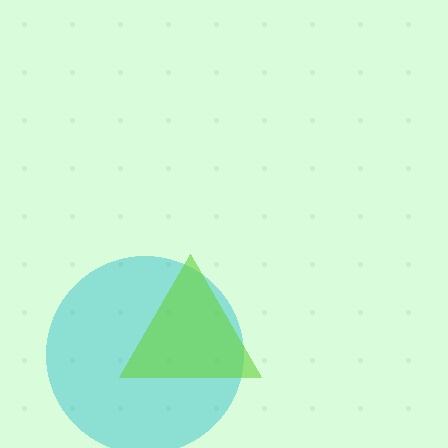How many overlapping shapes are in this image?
There are 2 overlapping shapes in the image.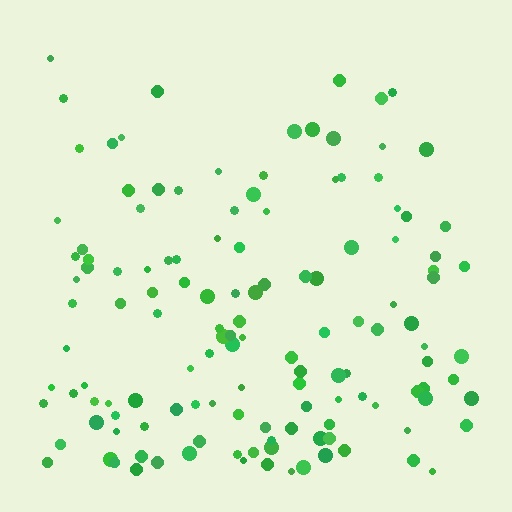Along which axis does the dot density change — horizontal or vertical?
Vertical.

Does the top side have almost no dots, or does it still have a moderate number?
Still a moderate number, just noticeably fewer than the bottom.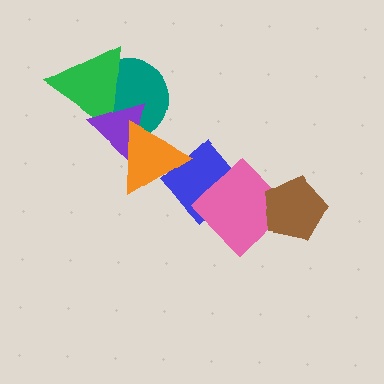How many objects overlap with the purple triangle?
3 objects overlap with the purple triangle.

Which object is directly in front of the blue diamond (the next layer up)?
The pink diamond is directly in front of the blue diamond.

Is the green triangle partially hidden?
Yes, it is partially covered by another shape.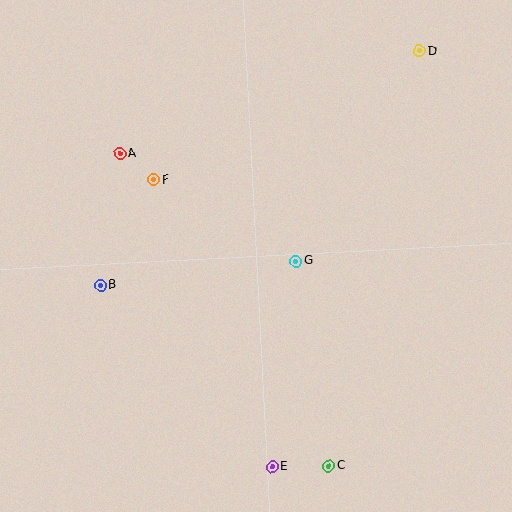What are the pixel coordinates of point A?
Point A is at (120, 154).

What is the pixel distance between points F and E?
The distance between F and E is 310 pixels.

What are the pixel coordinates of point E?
Point E is at (272, 467).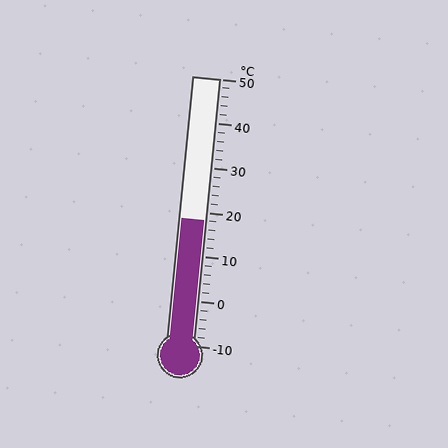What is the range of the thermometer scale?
The thermometer scale ranges from -10°C to 50°C.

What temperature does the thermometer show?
The thermometer shows approximately 18°C.